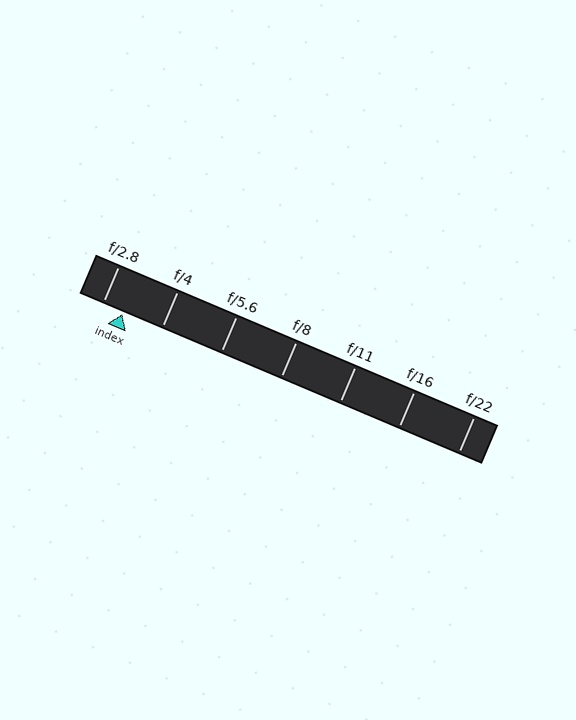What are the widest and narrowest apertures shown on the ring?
The widest aperture shown is f/2.8 and the narrowest is f/22.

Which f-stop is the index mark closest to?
The index mark is closest to f/2.8.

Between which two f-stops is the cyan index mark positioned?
The index mark is between f/2.8 and f/4.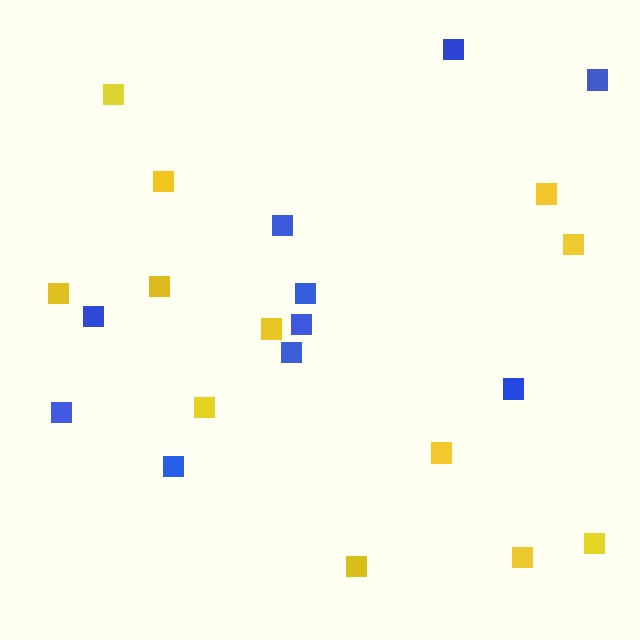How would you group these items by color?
There are 2 groups: one group of blue squares (10) and one group of yellow squares (12).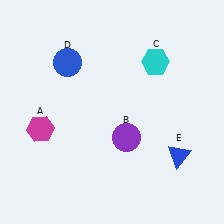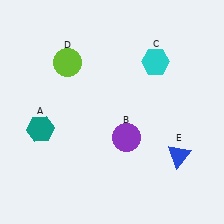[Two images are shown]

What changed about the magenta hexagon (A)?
In Image 1, A is magenta. In Image 2, it changed to teal.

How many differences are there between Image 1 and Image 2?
There are 2 differences between the two images.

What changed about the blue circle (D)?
In Image 1, D is blue. In Image 2, it changed to lime.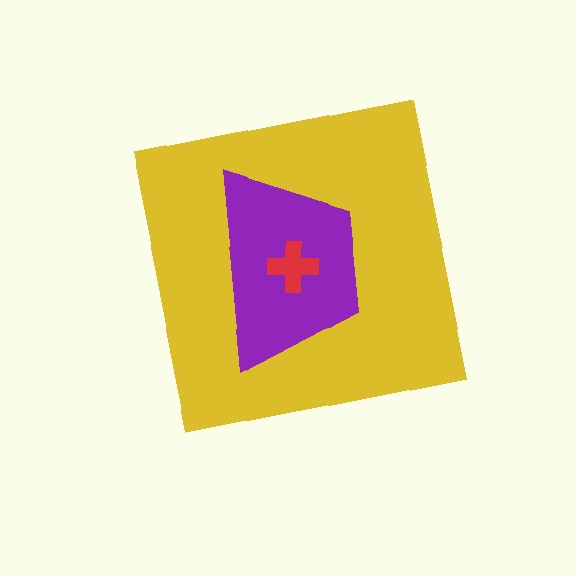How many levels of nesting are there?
3.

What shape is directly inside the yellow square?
The purple trapezoid.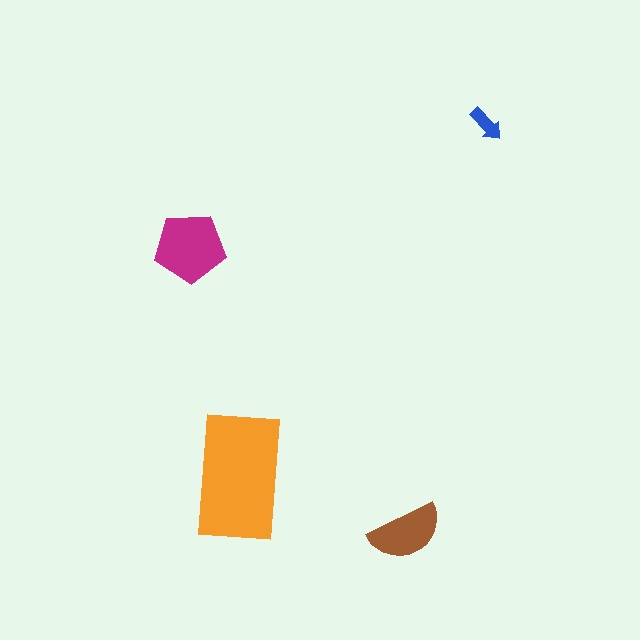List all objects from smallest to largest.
The blue arrow, the brown semicircle, the magenta pentagon, the orange rectangle.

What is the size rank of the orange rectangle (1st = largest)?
1st.